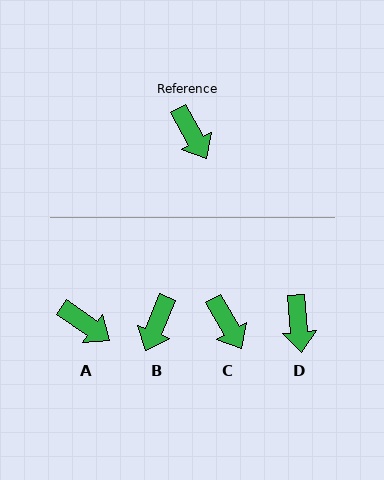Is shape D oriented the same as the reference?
No, it is off by about 25 degrees.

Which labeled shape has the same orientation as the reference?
C.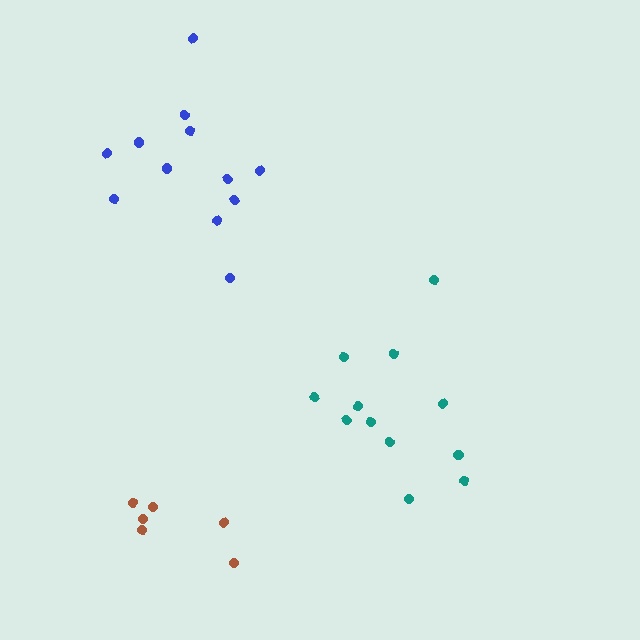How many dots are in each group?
Group 1: 12 dots, Group 2: 6 dots, Group 3: 12 dots (30 total).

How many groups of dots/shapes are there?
There are 3 groups.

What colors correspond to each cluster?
The clusters are colored: teal, brown, blue.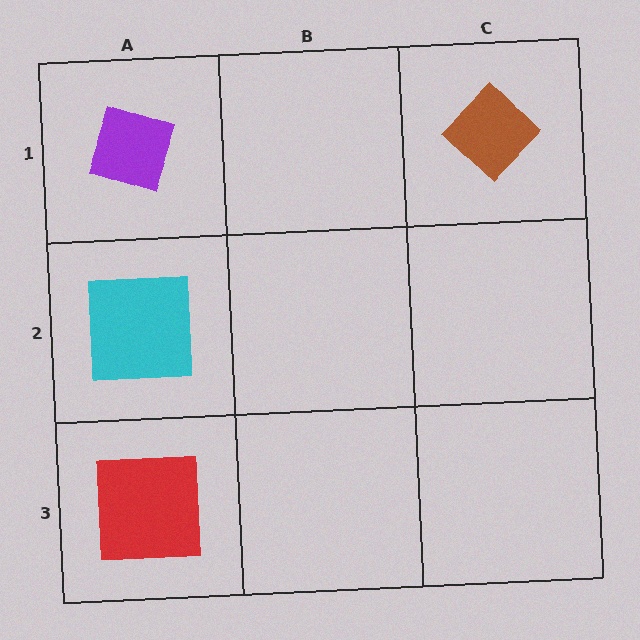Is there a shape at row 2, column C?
No, that cell is empty.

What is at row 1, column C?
A brown diamond.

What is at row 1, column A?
A purple diamond.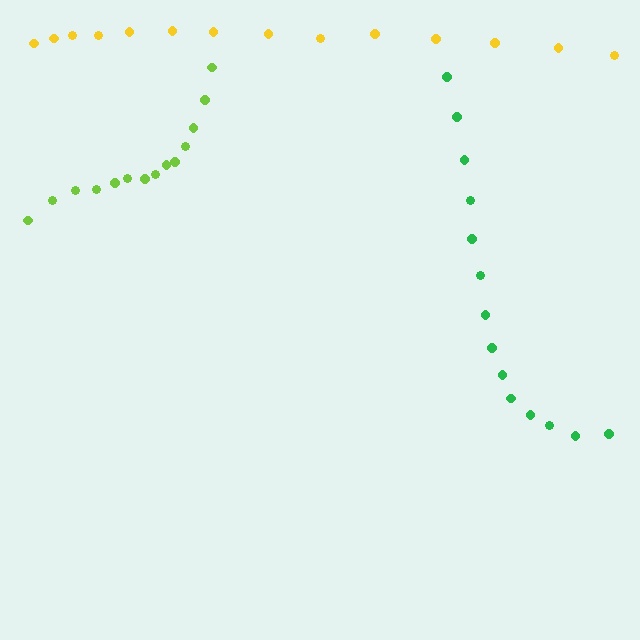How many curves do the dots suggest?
There are 3 distinct paths.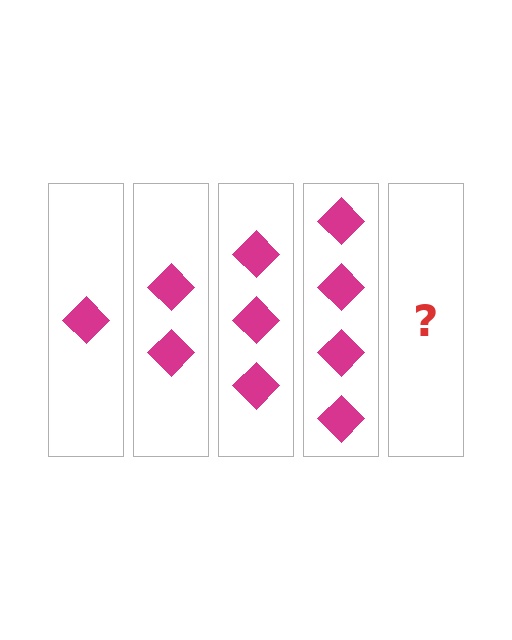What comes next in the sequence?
The next element should be 5 diamonds.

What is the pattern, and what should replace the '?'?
The pattern is that each step adds one more diamond. The '?' should be 5 diamonds.